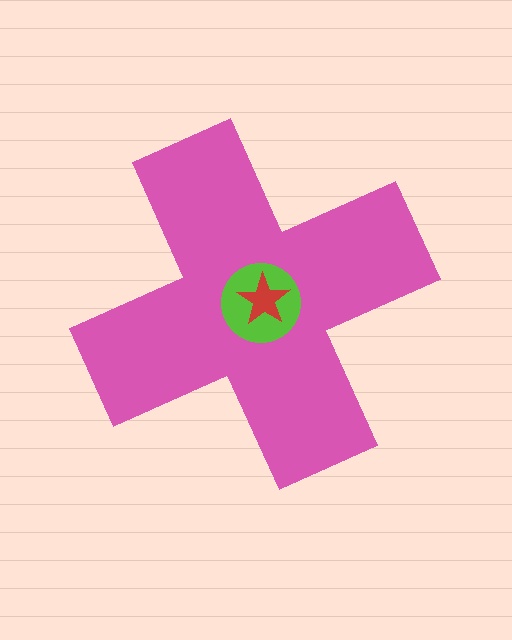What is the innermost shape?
The red star.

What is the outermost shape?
The pink cross.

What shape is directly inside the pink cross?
The lime circle.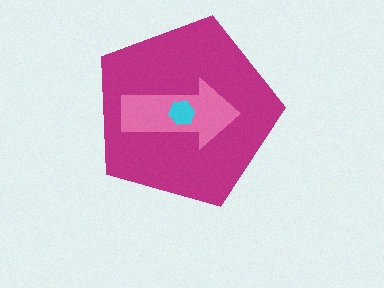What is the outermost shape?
The magenta pentagon.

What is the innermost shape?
The cyan hexagon.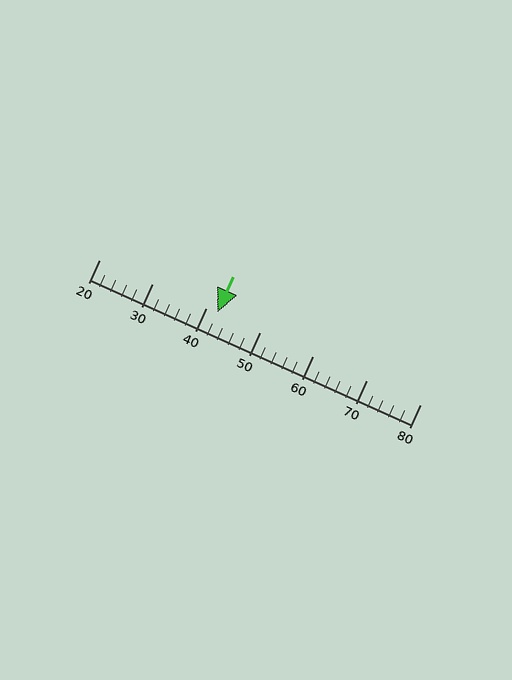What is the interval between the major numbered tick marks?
The major tick marks are spaced 10 units apart.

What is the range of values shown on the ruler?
The ruler shows values from 20 to 80.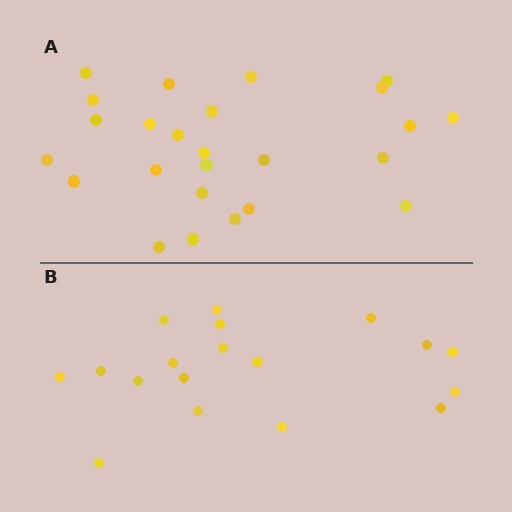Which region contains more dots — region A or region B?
Region A (the top region) has more dots.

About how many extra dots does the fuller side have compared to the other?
Region A has roughly 8 or so more dots than region B.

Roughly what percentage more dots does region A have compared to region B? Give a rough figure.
About 40% more.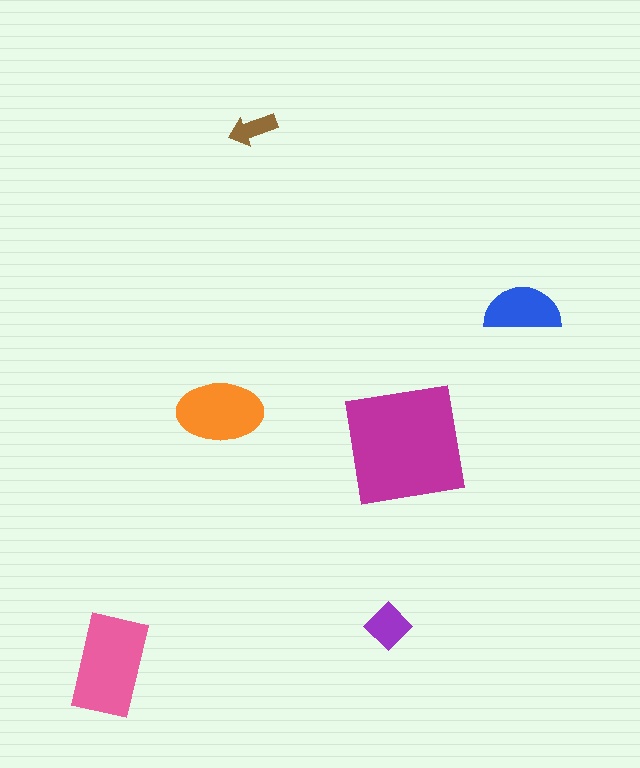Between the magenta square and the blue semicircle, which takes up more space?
The magenta square.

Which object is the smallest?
The brown arrow.